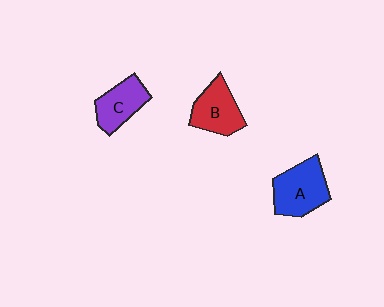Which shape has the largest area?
Shape A (blue).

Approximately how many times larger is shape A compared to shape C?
Approximately 1.3 times.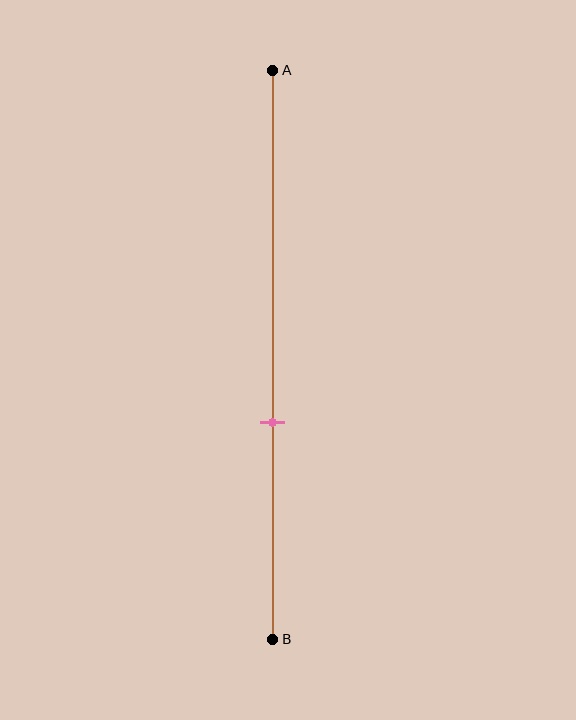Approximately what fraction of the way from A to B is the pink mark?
The pink mark is approximately 60% of the way from A to B.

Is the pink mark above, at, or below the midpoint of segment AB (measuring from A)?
The pink mark is below the midpoint of segment AB.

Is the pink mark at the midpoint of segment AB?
No, the mark is at about 60% from A, not at the 50% midpoint.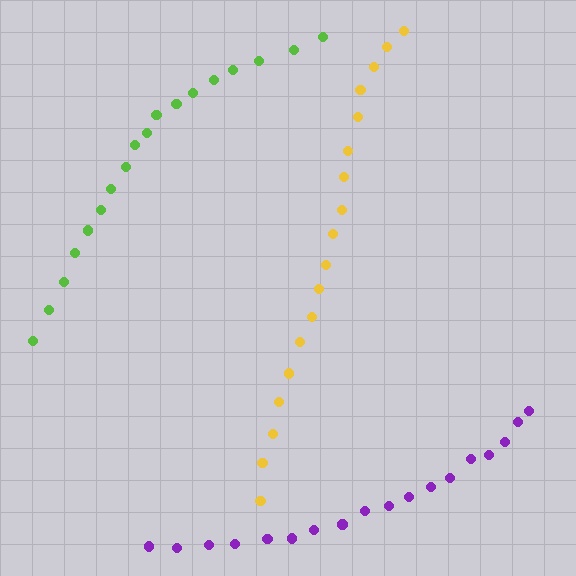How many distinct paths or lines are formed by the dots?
There are 3 distinct paths.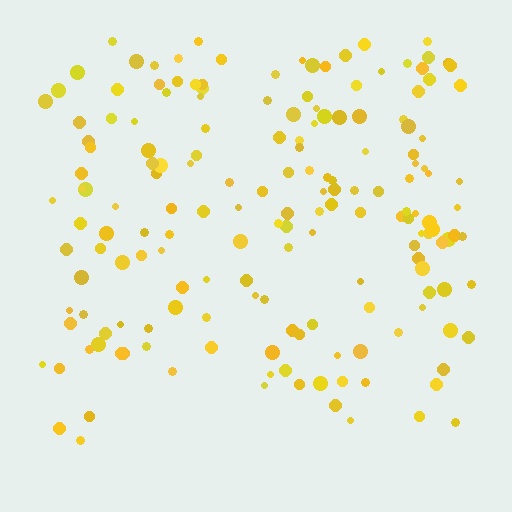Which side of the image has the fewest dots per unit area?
The bottom.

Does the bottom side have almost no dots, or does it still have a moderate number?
Still a moderate number, just noticeably fewer than the top.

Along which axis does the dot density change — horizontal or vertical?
Vertical.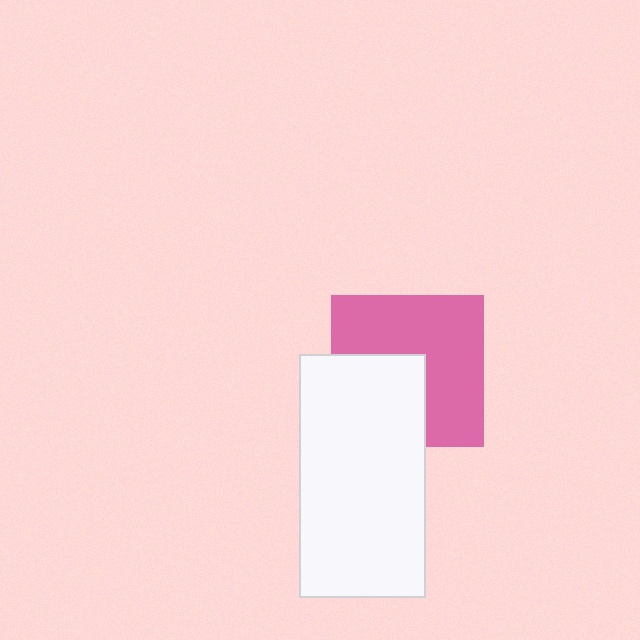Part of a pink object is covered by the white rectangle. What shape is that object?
It is a square.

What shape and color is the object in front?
The object in front is a white rectangle.